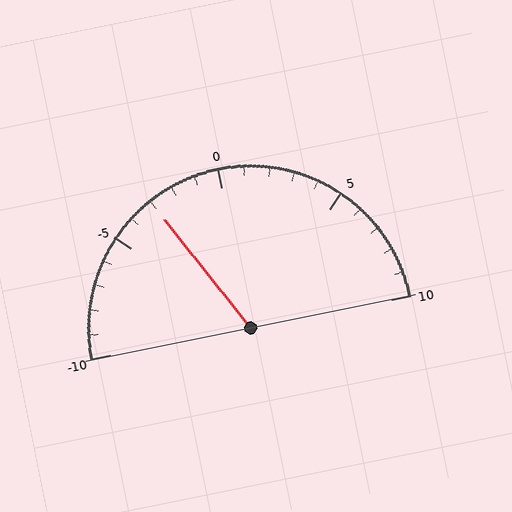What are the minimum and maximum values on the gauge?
The gauge ranges from -10 to 10.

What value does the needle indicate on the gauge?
The needle indicates approximately -3.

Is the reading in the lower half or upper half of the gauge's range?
The reading is in the lower half of the range (-10 to 10).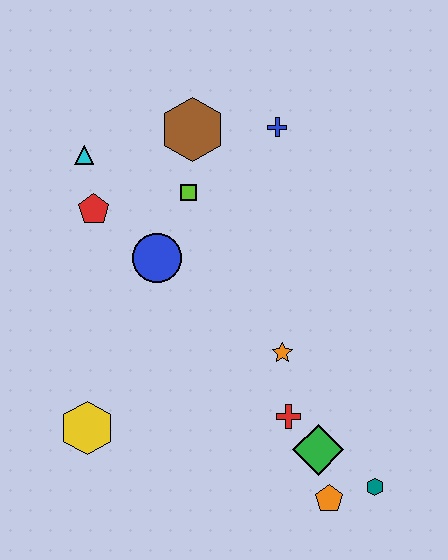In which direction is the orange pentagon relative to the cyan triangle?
The orange pentagon is below the cyan triangle.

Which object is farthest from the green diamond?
The cyan triangle is farthest from the green diamond.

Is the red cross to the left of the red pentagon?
No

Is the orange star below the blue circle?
Yes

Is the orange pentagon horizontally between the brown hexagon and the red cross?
No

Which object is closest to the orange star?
The red cross is closest to the orange star.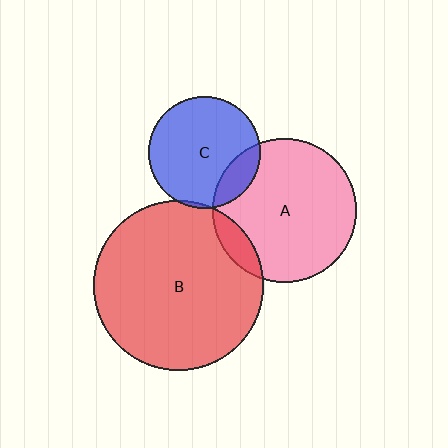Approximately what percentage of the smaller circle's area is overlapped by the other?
Approximately 15%.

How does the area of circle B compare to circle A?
Approximately 1.4 times.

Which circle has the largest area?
Circle B (red).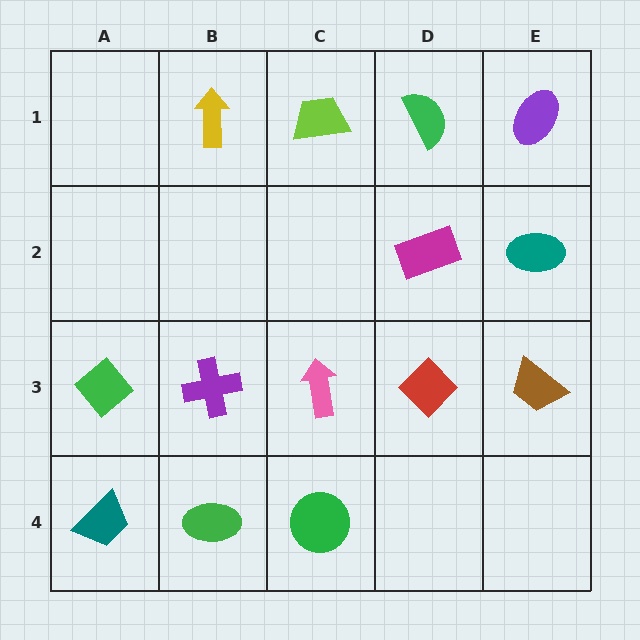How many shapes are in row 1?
4 shapes.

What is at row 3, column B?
A purple cross.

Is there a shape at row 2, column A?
No, that cell is empty.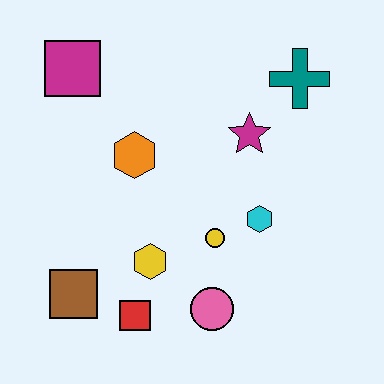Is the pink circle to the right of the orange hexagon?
Yes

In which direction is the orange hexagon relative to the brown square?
The orange hexagon is above the brown square.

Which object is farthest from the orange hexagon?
The teal cross is farthest from the orange hexagon.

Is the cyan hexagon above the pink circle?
Yes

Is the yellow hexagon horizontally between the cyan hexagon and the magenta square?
Yes